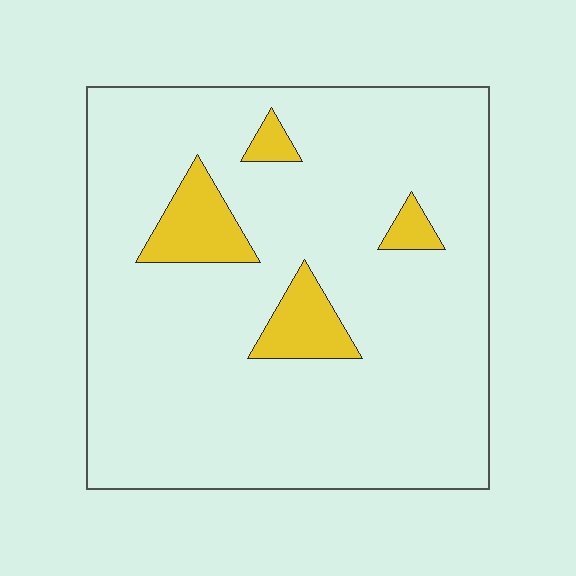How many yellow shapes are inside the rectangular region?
4.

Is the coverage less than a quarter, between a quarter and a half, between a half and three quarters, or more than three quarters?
Less than a quarter.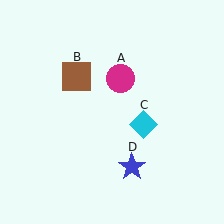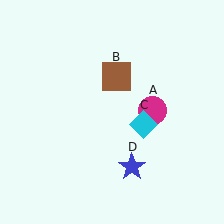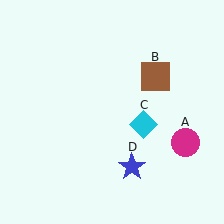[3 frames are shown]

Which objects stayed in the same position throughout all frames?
Cyan diamond (object C) and blue star (object D) remained stationary.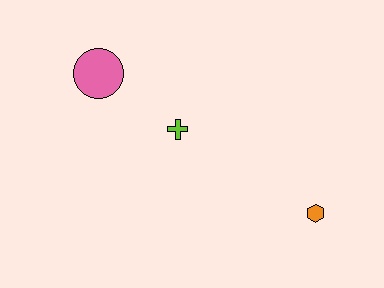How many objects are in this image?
There are 3 objects.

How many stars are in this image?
There are no stars.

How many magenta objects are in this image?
There are no magenta objects.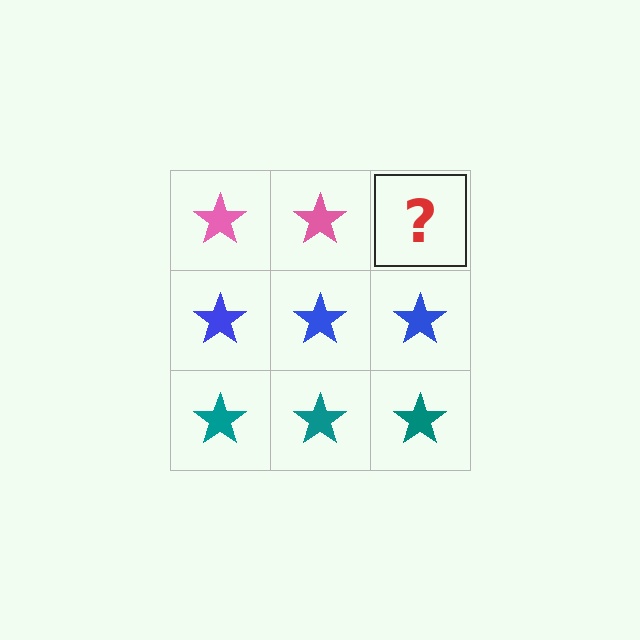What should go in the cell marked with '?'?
The missing cell should contain a pink star.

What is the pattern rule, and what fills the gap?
The rule is that each row has a consistent color. The gap should be filled with a pink star.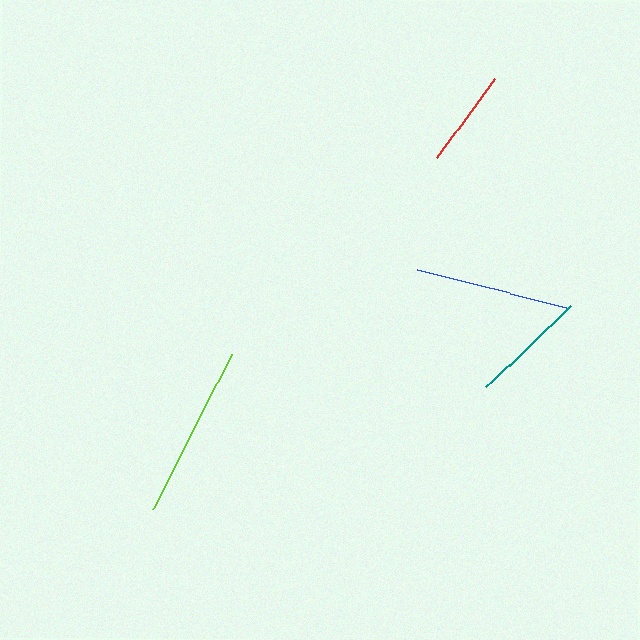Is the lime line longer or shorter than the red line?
The lime line is longer than the red line.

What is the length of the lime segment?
The lime segment is approximately 173 pixels long.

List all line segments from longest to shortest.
From longest to shortest: lime, blue, teal, red.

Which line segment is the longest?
The lime line is the longest at approximately 173 pixels.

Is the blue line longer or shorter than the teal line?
The blue line is longer than the teal line.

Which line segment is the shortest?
The red line is the shortest at approximately 97 pixels.